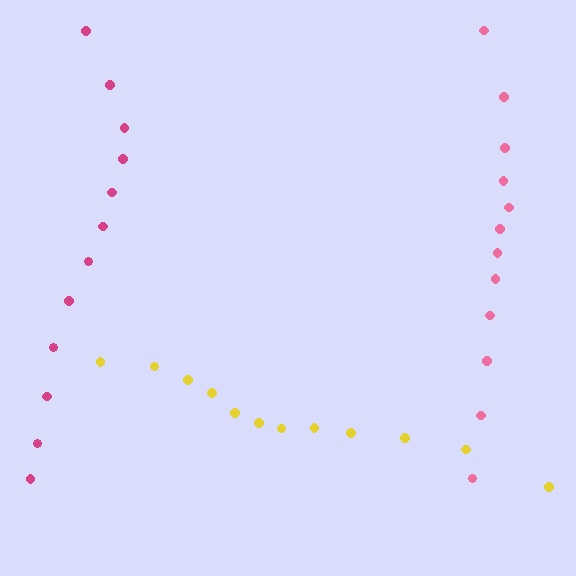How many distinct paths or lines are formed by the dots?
There are 3 distinct paths.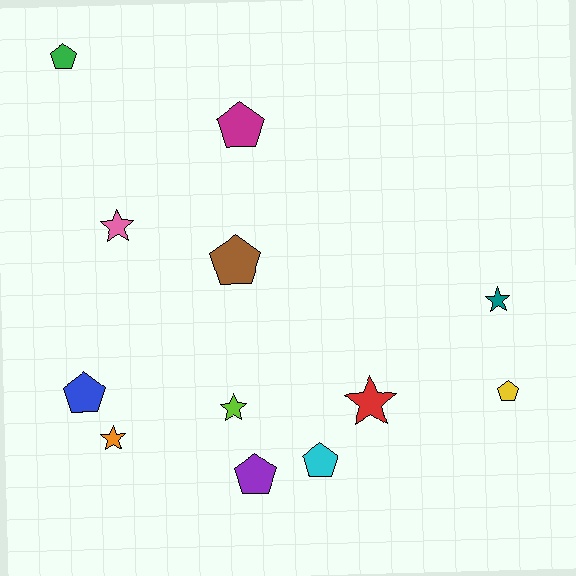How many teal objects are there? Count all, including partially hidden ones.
There is 1 teal object.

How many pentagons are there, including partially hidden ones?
There are 7 pentagons.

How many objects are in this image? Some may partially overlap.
There are 12 objects.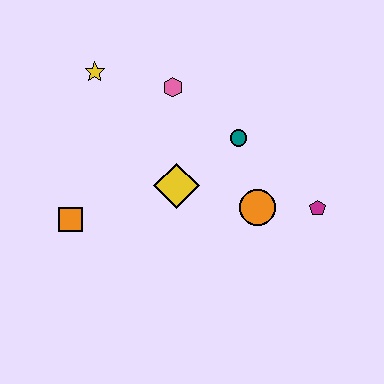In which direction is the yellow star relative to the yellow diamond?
The yellow star is above the yellow diamond.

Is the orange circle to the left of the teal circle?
No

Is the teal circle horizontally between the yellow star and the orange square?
No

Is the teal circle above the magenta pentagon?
Yes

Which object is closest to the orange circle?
The magenta pentagon is closest to the orange circle.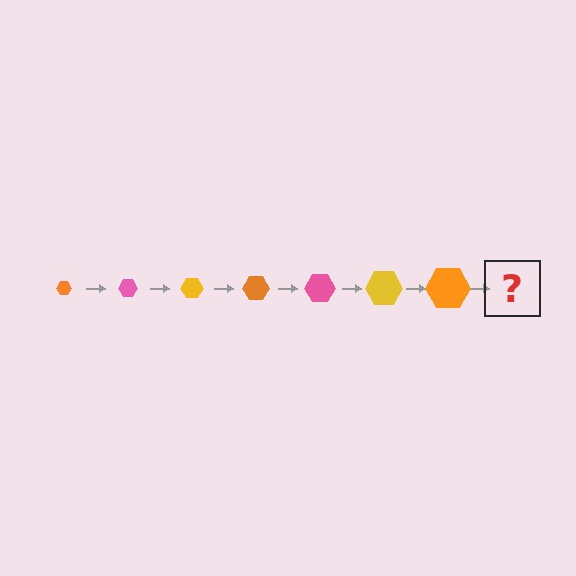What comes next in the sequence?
The next element should be a pink hexagon, larger than the previous one.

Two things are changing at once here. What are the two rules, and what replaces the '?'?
The two rules are that the hexagon grows larger each step and the color cycles through orange, pink, and yellow. The '?' should be a pink hexagon, larger than the previous one.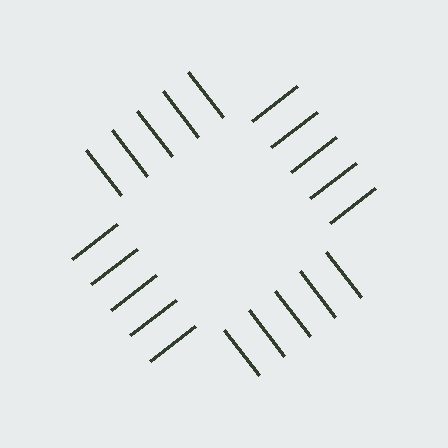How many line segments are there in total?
20 — 5 along each of the 4 edges.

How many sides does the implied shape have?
4 sides — the line-ends trace a square.